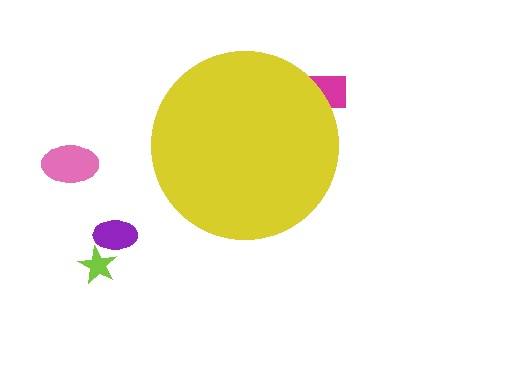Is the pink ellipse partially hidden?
No, the pink ellipse is fully visible.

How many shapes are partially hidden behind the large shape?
1 shape is partially hidden.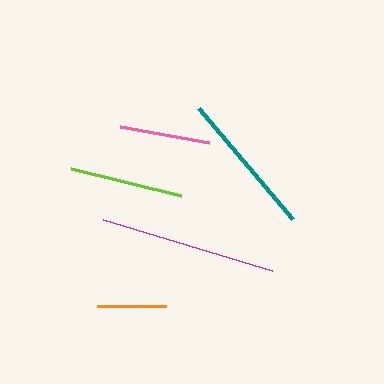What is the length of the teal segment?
The teal segment is approximately 145 pixels long.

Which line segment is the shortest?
The orange line is the shortest at approximately 70 pixels.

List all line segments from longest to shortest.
From longest to shortest: magenta, teal, lime, pink, orange.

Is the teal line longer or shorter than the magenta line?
The magenta line is longer than the teal line.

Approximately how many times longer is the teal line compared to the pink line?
The teal line is approximately 1.6 times the length of the pink line.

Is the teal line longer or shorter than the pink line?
The teal line is longer than the pink line.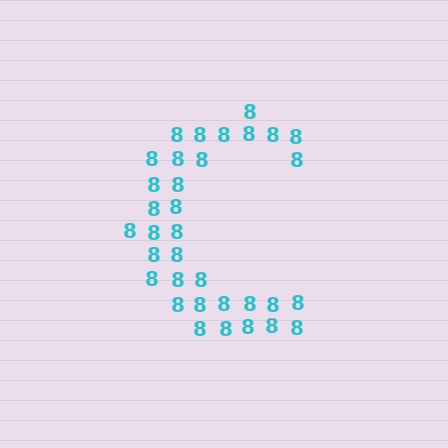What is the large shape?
The large shape is the letter C.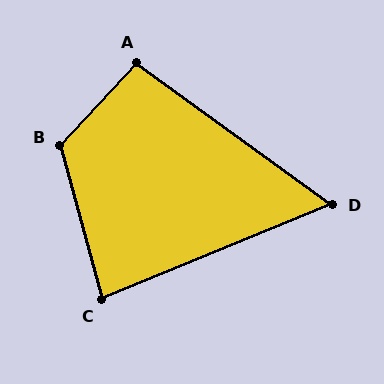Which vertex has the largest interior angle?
B, at approximately 122 degrees.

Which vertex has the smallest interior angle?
D, at approximately 58 degrees.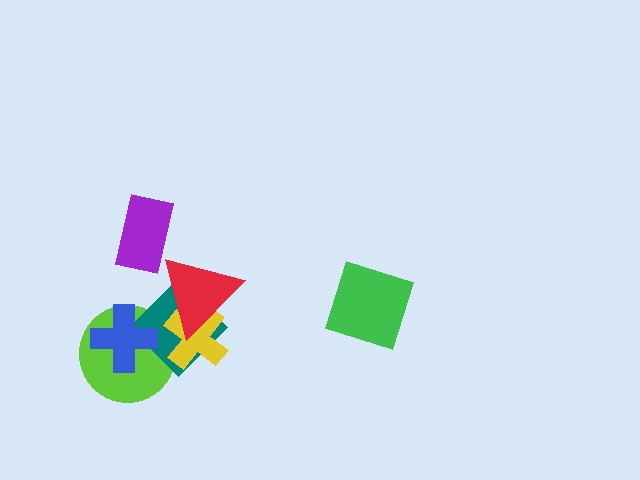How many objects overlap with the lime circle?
3 objects overlap with the lime circle.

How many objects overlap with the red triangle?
2 objects overlap with the red triangle.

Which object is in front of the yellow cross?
The red triangle is in front of the yellow cross.